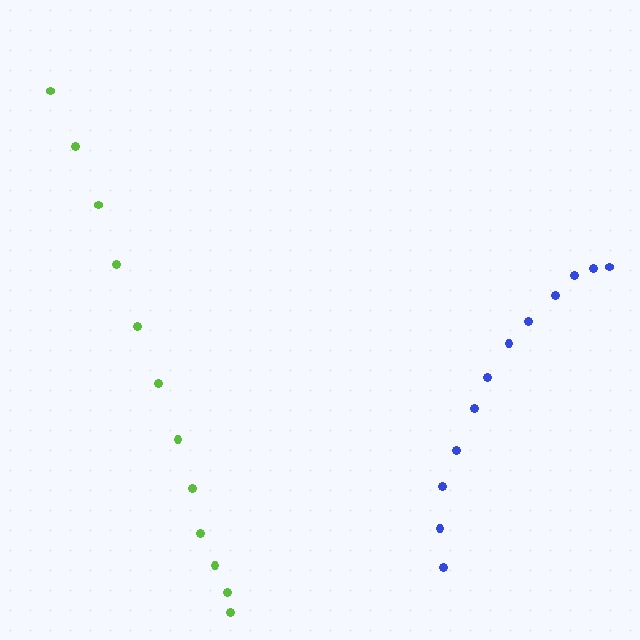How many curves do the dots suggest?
There are 2 distinct paths.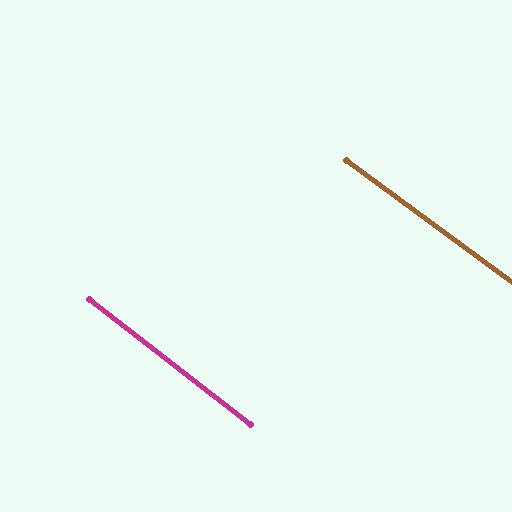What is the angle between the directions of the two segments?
Approximately 1 degree.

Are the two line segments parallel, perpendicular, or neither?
Parallel — their directions differ by only 1.4°.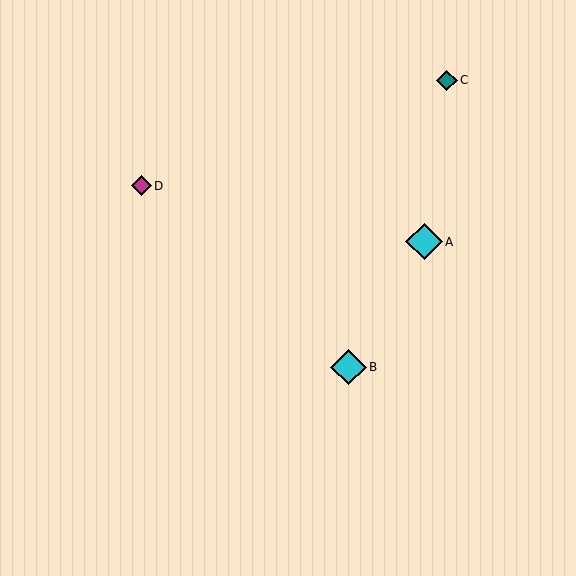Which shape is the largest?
The cyan diamond (labeled A) is the largest.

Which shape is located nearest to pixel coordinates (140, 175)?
The magenta diamond (labeled D) at (141, 186) is nearest to that location.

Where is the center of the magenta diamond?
The center of the magenta diamond is at (141, 186).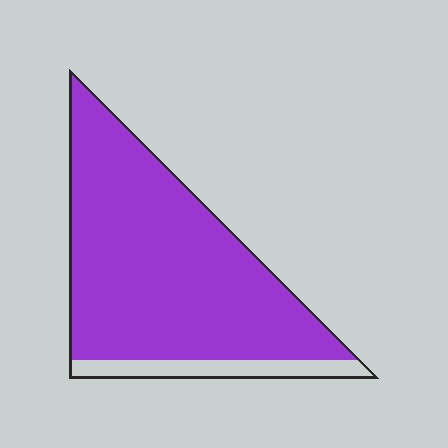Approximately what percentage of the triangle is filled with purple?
Approximately 90%.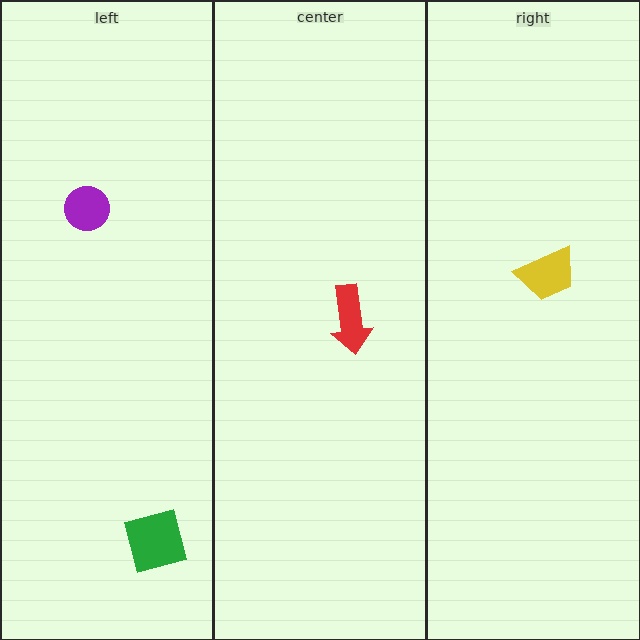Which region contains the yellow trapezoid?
The right region.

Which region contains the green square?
The left region.